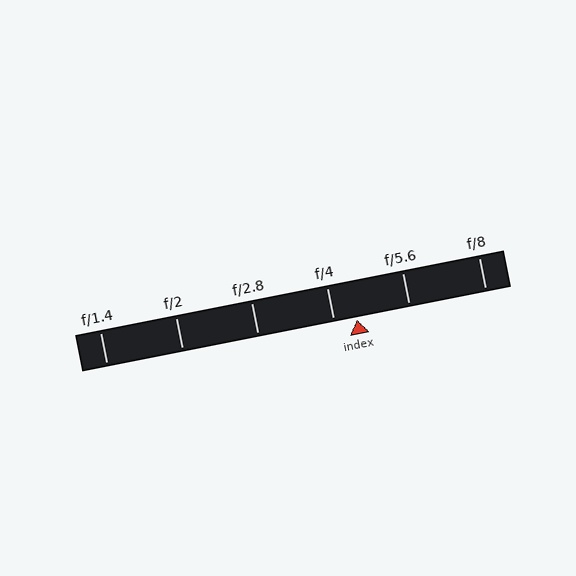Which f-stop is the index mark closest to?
The index mark is closest to f/4.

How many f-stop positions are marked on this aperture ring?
There are 6 f-stop positions marked.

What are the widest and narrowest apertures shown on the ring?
The widest aperture shown is f/1.4 and the narrowest is f/8.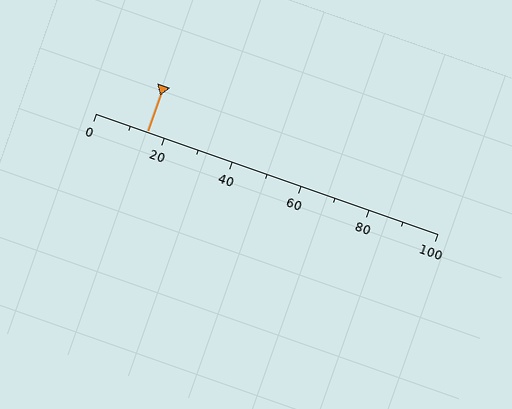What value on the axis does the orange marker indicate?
The marker indicates approximately 15.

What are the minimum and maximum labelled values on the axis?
The axis runs from 0 to 100.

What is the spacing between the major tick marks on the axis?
The major ticks are spaced 20 apart.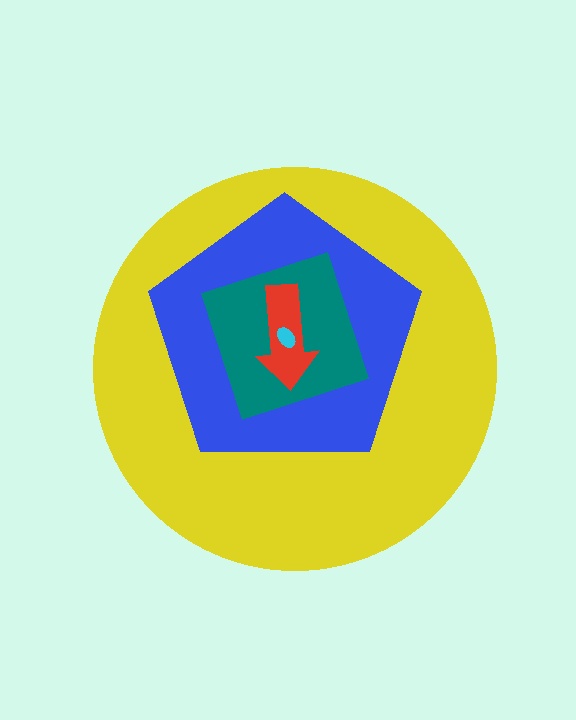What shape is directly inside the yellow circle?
The blue pentagon.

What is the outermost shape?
The yellow circle.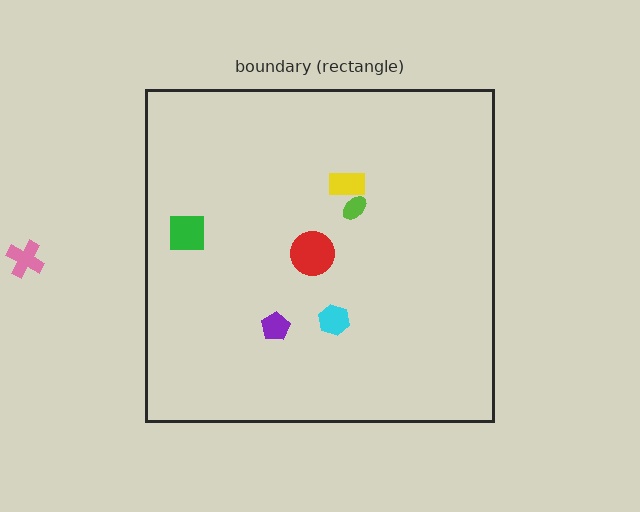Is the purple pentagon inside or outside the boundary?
Inside.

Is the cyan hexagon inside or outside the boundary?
Inside.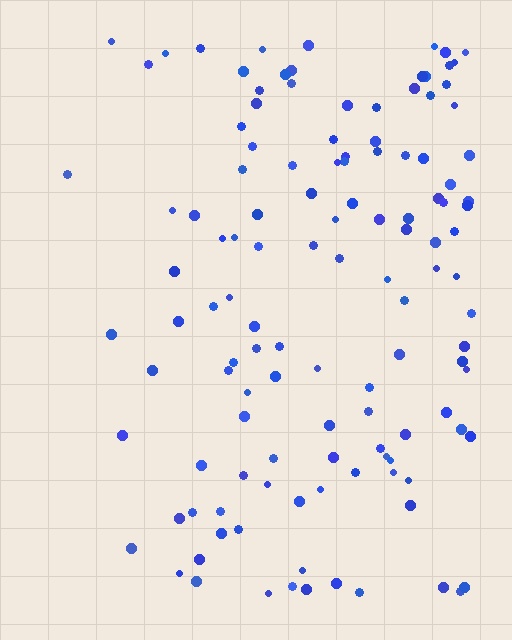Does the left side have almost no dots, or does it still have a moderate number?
Still a moderate number, just noticeably fewer than the right.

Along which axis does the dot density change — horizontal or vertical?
Horizontal.